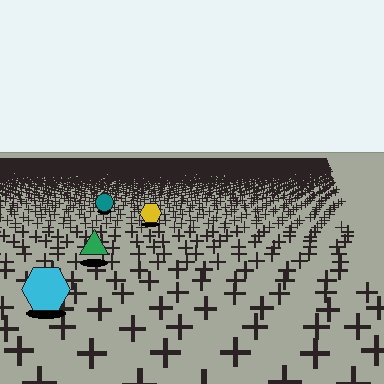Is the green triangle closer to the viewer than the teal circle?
Yes. The green triangle is closer — you can tell from the texture gradient: the ground texture is coarser near it.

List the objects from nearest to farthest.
From nearest to farthest: the cyan hexagon, the green triangle, the yellow hexagon, the teal circle.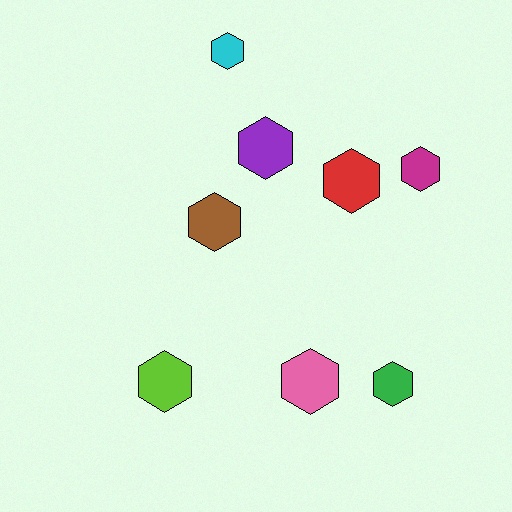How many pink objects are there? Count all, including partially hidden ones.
There is 1 pink object.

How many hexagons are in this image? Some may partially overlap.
There are 8 hexagons.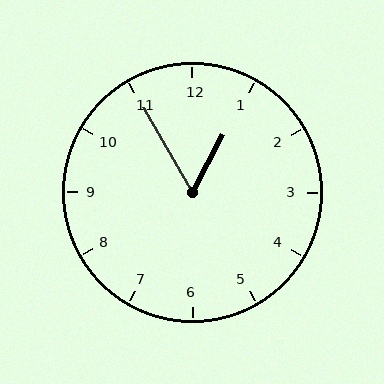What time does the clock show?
12:55.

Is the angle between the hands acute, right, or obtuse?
It is acute.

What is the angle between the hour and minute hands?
Approximately 58 degrees.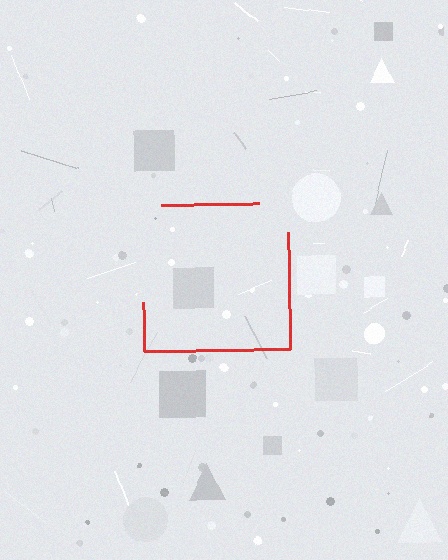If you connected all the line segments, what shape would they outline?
They would outline a square.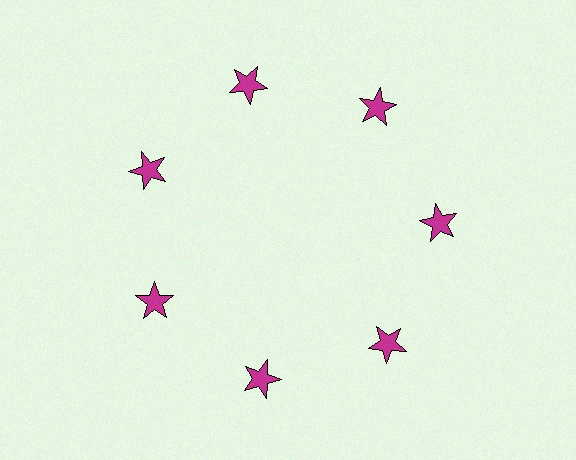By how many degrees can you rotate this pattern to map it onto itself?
The pattern maps onto itself every 51 degrees of rotation.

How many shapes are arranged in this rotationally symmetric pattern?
There are 7 shapes, arranged in 7 groups of 1.